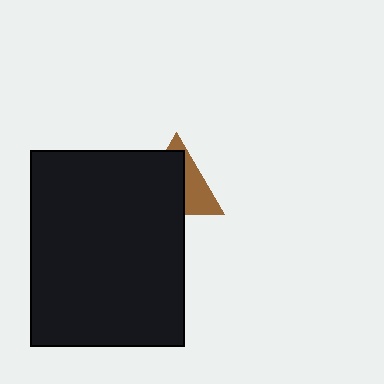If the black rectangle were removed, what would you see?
You would see the complete brown triangle.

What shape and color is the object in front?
The object in front is a black rectangle.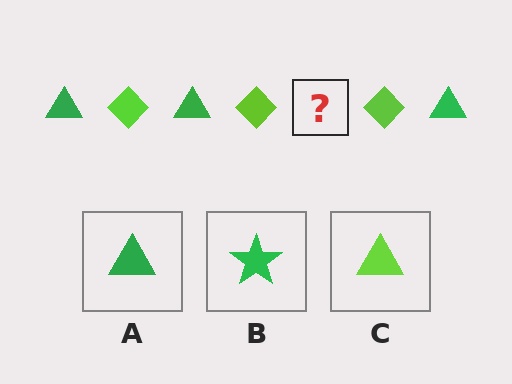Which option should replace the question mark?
Option A.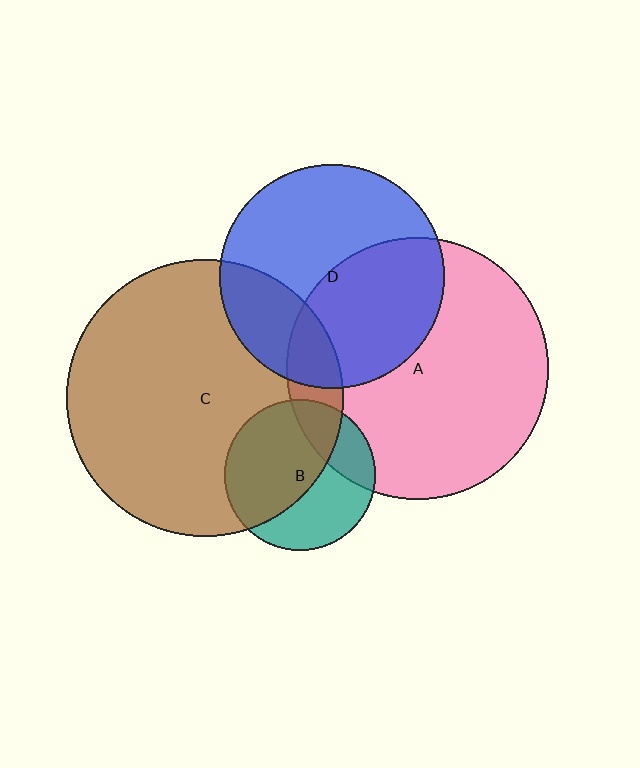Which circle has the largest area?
Circle C (brown).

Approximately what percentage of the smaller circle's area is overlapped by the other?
Approximately 25%.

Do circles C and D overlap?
Yes.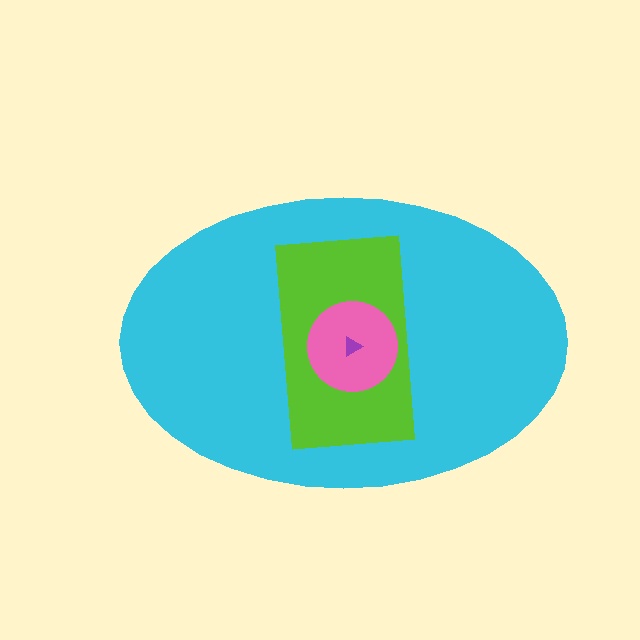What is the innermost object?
The purple triangle.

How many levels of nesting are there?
4.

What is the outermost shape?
The cyan ellipse.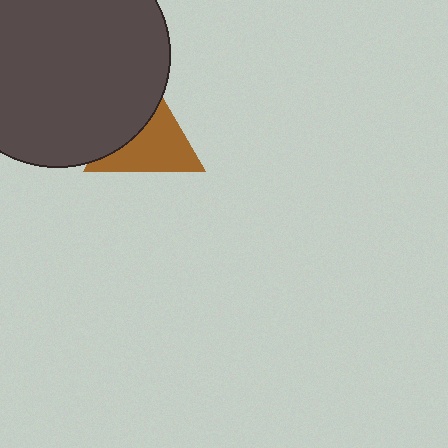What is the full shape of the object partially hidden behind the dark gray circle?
The partially hidden object is a brown triangle.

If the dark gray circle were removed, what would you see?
You would see the complete brown triangle.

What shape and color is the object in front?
The object in front is a dark gray circle.